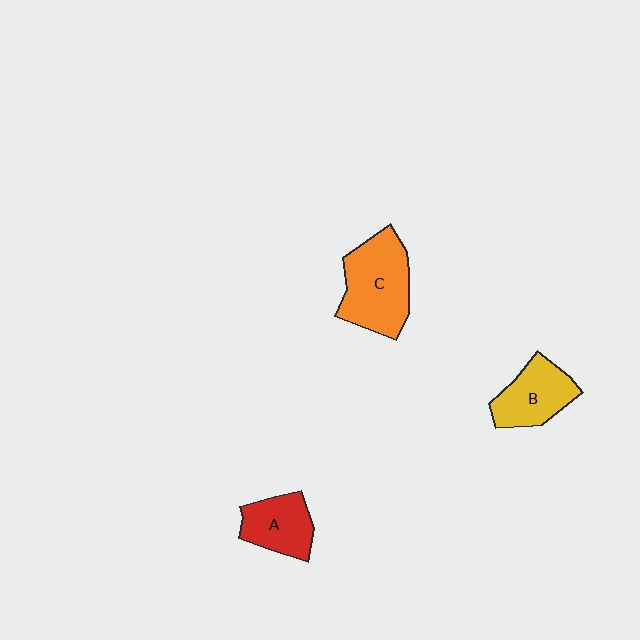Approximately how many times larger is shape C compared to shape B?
Approximately 1.4 times.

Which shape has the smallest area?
Shape A (red).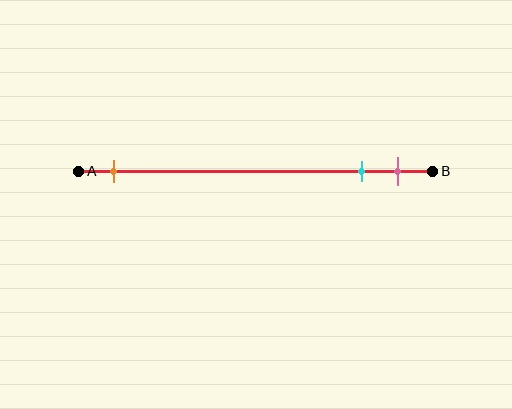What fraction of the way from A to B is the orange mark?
The orange mark is approximately 10% (0.1) of the way from A to B.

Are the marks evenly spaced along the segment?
No, the marks are not evenly spaced.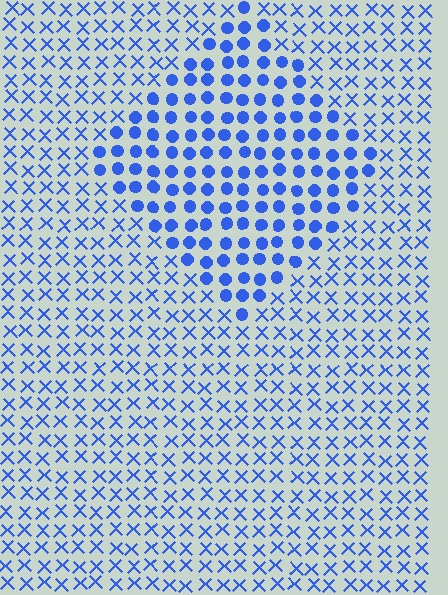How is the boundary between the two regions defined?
The boundary is defined by a change in element shape: circles inside vs. X marks outside. All elements share the same color and spacing.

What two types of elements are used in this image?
The image uses circles inside the diamond region and X marks outside it.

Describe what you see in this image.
The image is filled with small blue elements arranged in a uniform grid. A diamond-shaped region contains circles, while the surrounding area contains X marks. The boundary is defined purely by the change in element shape.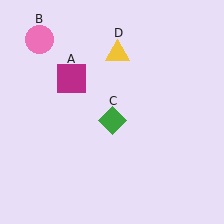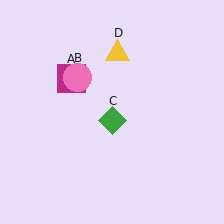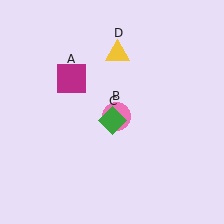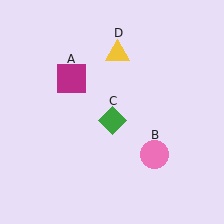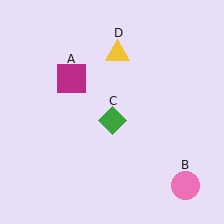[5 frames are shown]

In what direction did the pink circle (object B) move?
The pink circle (object B) moved down and to the right.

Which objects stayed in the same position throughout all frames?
Magenta square (object A) and green diamond (object C) and yellow triangle (object D) remained stationary.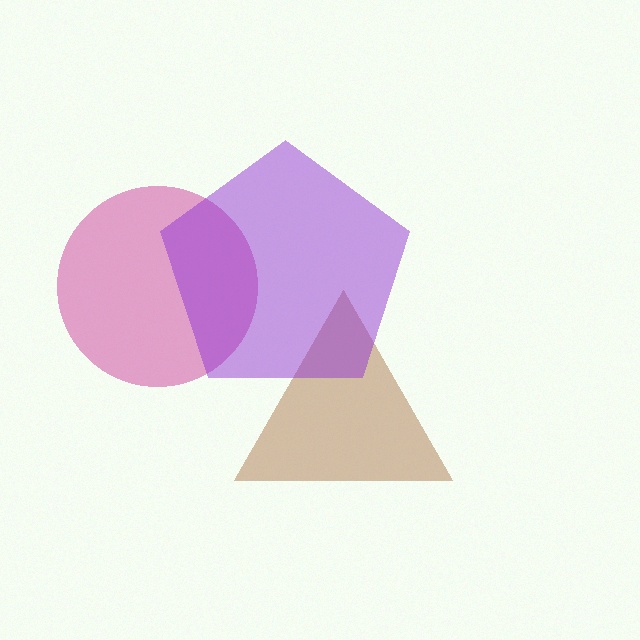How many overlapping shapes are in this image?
There are 3 overlapping shapes in the image.